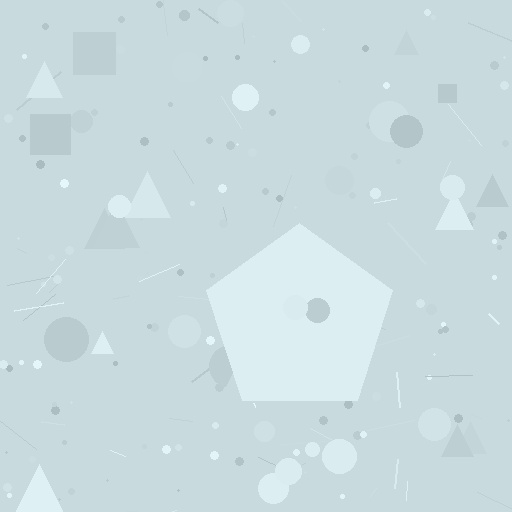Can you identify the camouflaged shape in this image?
The camouflaged shape is a pentagon.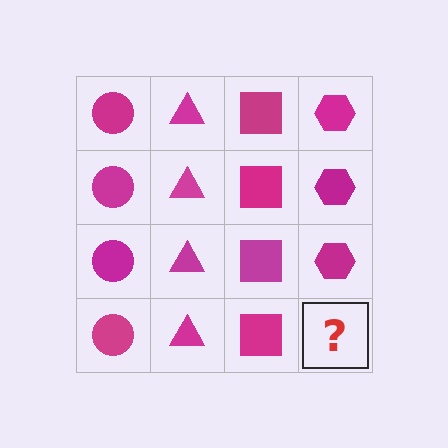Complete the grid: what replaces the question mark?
The question mark should be replaced with a magenta hexagon.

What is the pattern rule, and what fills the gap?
The rule is that each column has a consistent shape. The gap should be filled with a magenta hexagon.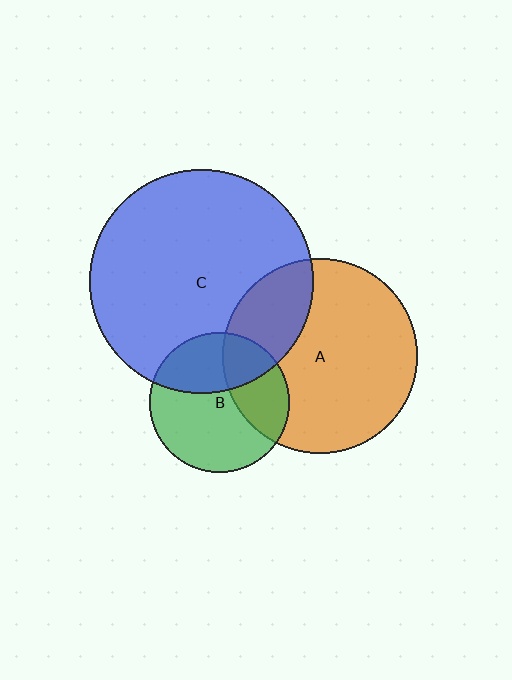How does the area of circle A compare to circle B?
Approximately 2.0 times.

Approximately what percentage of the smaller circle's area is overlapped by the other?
Approximately 35%.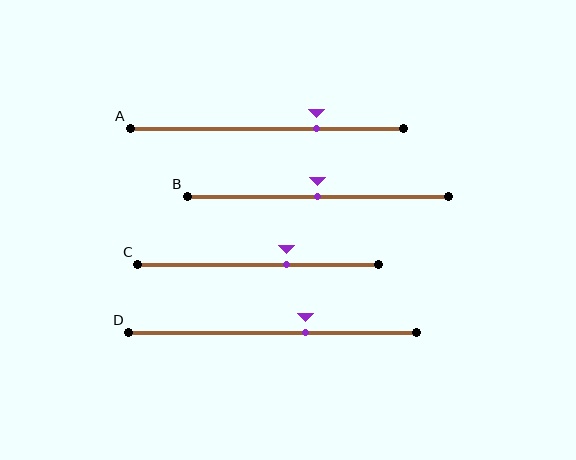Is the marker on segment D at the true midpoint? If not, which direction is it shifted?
No, the marker on segment D is shifted to the right by about 11% of the segment length.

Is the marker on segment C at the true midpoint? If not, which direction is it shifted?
No, the marker on segment C is shifted to the right by about 12% of the segment length.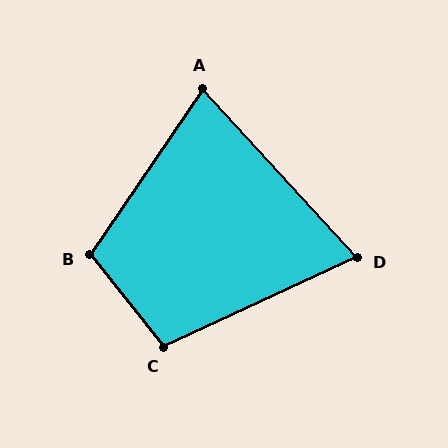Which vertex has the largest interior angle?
B, at approximately 108 degrees.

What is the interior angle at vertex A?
Approximately 76 degrees (acute).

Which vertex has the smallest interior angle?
D, at approximately 72 degrees.